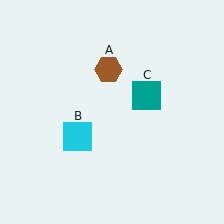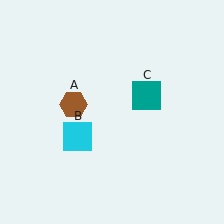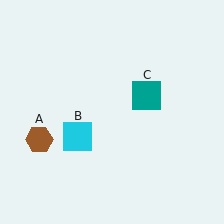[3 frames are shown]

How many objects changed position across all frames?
1 object changed position: brown hexagon (object A).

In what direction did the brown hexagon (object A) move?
The brown hexagon (object A) moved down and to the left.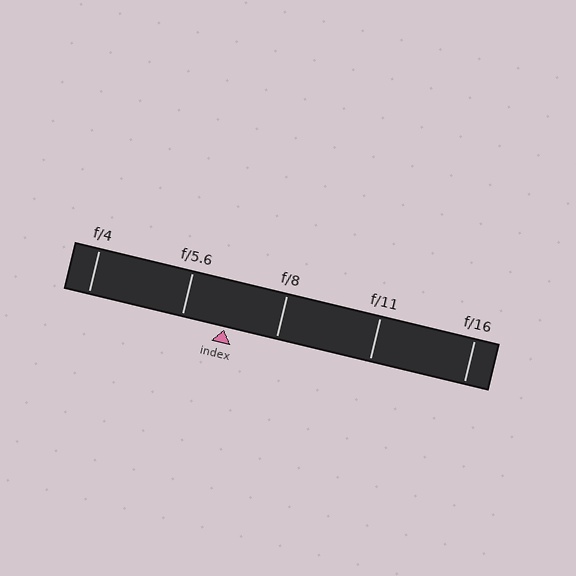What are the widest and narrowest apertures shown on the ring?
The widest aperture shown is f/4 and the narrowest is f/16.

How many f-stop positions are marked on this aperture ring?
There are 5 f-stop positions marked.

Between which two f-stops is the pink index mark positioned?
The index mark is between f/5.6 and f/8.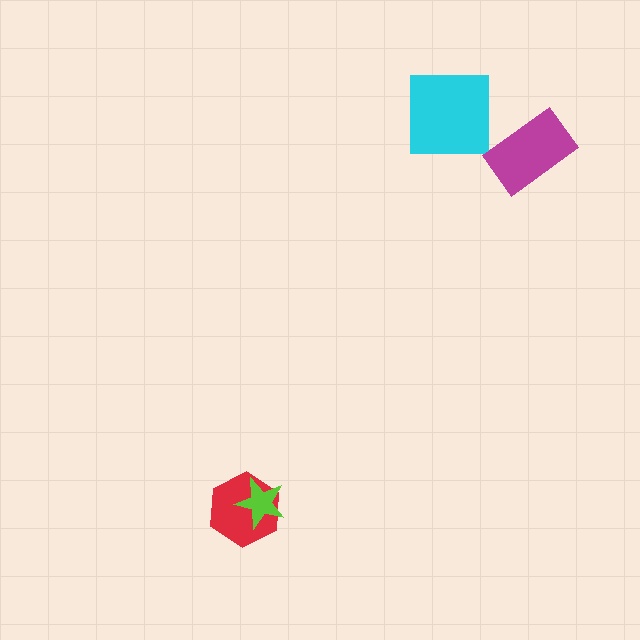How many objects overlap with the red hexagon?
1 object overlaps with the red hexagon.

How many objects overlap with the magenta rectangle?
0 objects overlap with the magenta rectangle.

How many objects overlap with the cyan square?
0 objects overlap with the cyan square.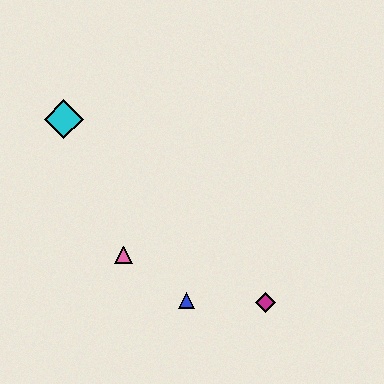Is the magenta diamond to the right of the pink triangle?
Yes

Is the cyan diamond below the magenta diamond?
No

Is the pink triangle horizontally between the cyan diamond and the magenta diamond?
Yes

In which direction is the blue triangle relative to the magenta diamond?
The blue triangle is to the left of the magenta diamond.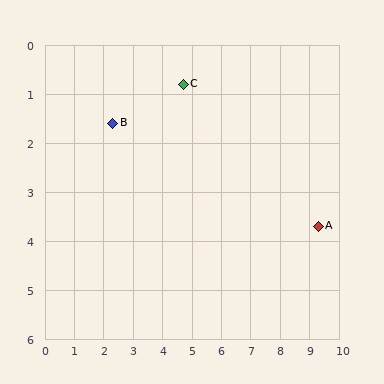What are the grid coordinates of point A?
Point A is at approximately (9.3, 3.7).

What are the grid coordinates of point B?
Point B is at approximately (2.3, 1.6).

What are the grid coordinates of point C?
Point C is at approximately (4.7, 0.8).